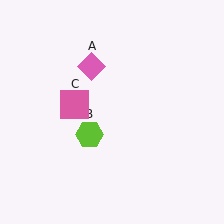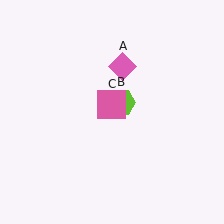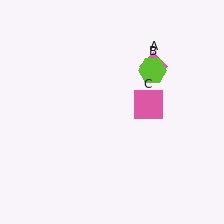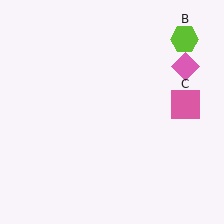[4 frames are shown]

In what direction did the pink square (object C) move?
The pink square (object C) moved right.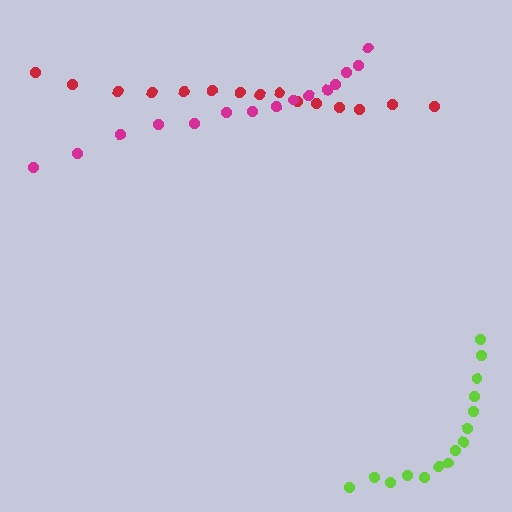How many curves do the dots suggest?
There are 3 distinct paths.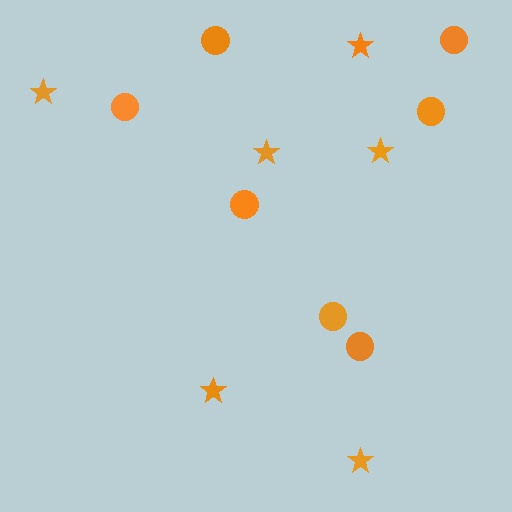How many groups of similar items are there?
There are 2 groups: one group of stars (6) and one group of circles (7).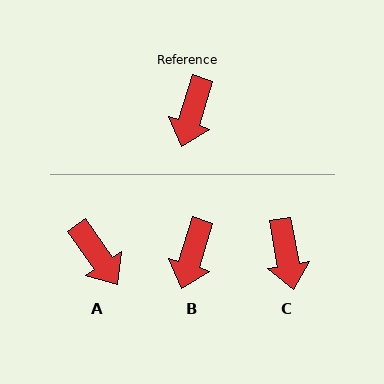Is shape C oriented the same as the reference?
No, it is off by about 27 degrees.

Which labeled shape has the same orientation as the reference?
B.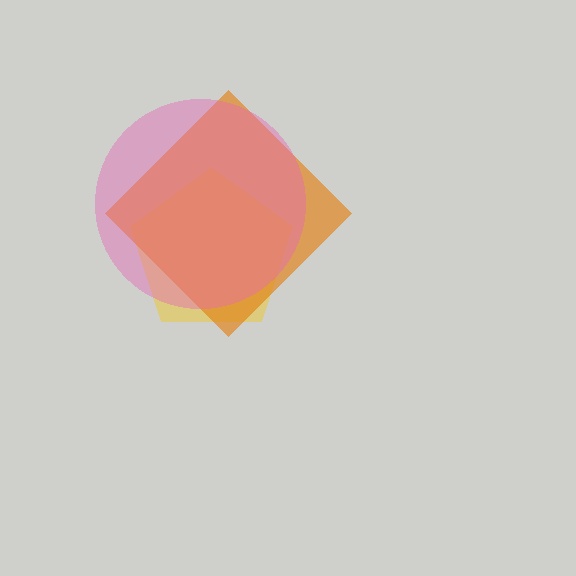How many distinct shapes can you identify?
There are 3 distinct shapes: a yellow pentagon, an orange diamond, a pink circle.